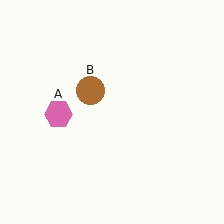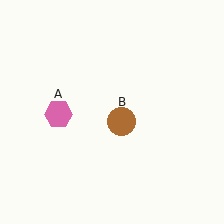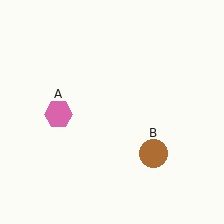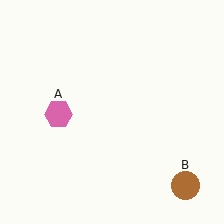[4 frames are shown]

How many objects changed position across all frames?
1 object changed position: brown circle (object B).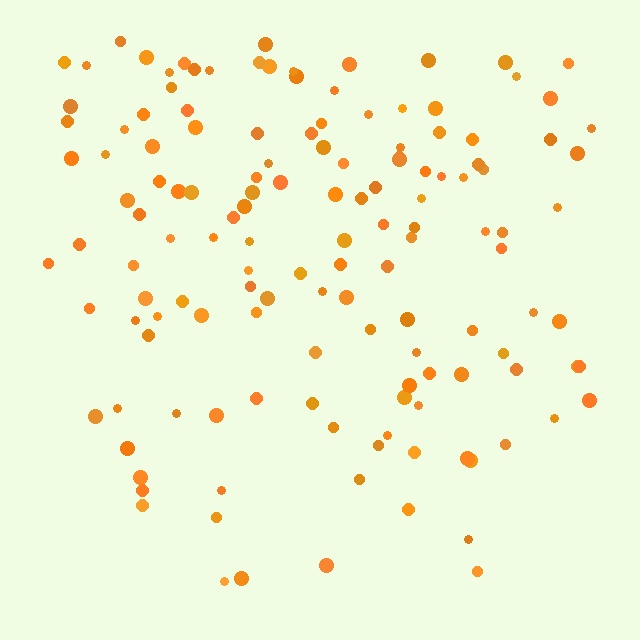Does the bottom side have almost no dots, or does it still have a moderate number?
Still a moderate number, just noticeably fewer than the top.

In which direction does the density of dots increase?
From bottom to top, with the top side densest.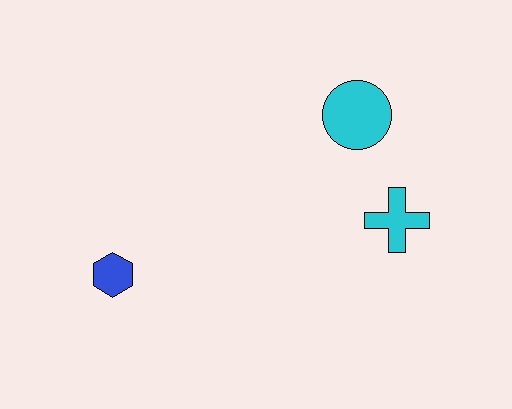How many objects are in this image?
There are 3 objects.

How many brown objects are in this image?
There are no brown objects.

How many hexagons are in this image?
There is 1 hexagon.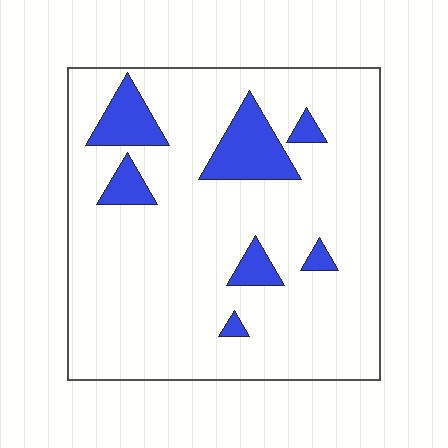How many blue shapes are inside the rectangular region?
7.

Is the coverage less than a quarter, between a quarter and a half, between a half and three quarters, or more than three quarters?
Less than a quarter.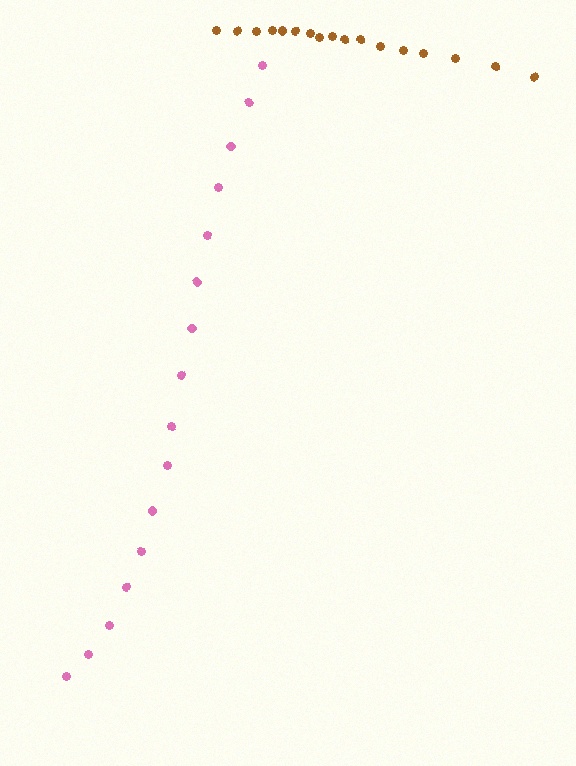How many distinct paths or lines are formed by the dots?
There are 2 distinct paths.